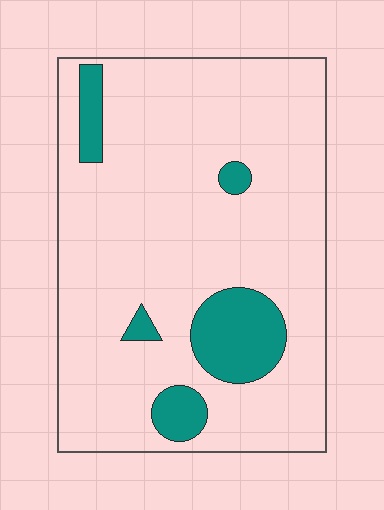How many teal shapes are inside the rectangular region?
5.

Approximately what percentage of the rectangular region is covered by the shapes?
Approximately 15%.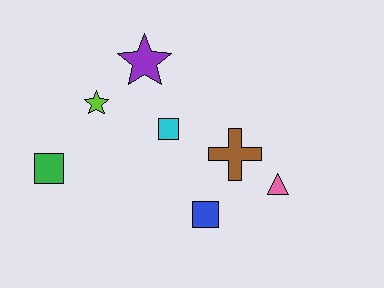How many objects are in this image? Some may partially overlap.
There are 7 objects.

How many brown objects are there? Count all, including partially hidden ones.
There is 1 brown object.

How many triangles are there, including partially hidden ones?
There is 1 triangle.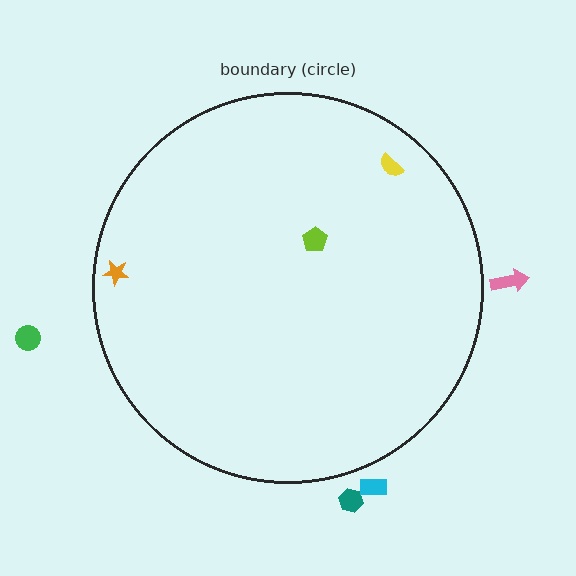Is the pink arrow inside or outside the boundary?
Outside.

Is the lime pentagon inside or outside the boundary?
Inside.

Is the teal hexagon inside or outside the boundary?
Outside.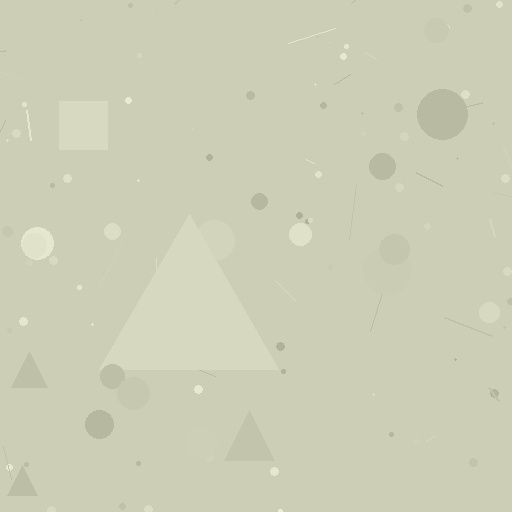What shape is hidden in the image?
A triangle is hidden in the image.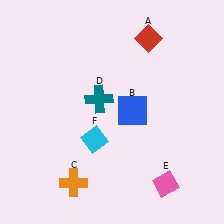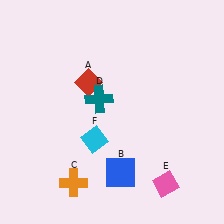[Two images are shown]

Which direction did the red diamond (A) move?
The red diamond (A) moved left.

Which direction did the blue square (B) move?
The blue square (B) moved down.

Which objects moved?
The objects that moved are: the red diamond (A), the blue square (B).